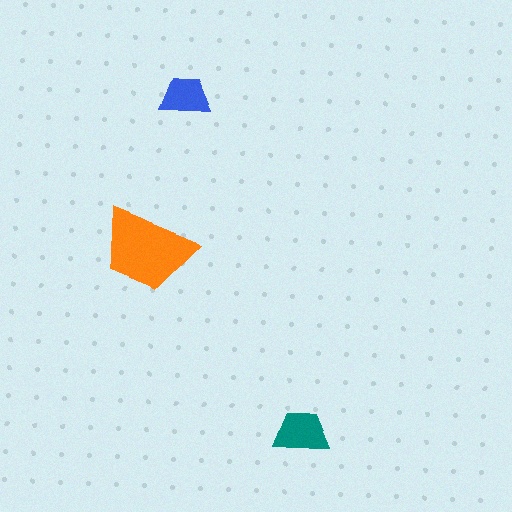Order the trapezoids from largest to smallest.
the orange one, the teal one, the blue one.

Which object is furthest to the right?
The teal trapezoid is rightmost.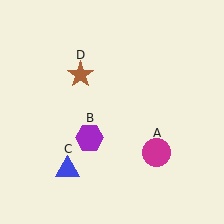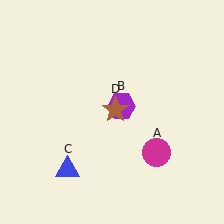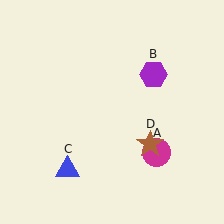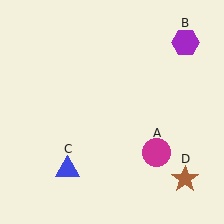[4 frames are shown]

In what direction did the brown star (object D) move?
The brown star (object D) moved down and to the right.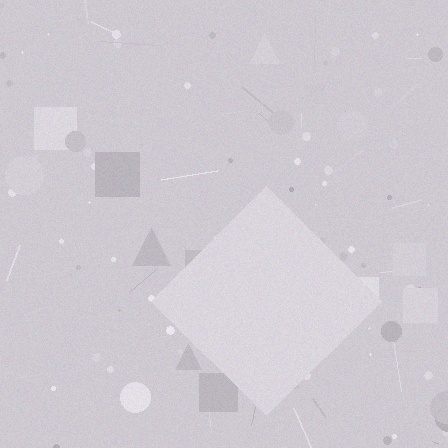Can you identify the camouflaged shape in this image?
The camouflaged shape is a diamond.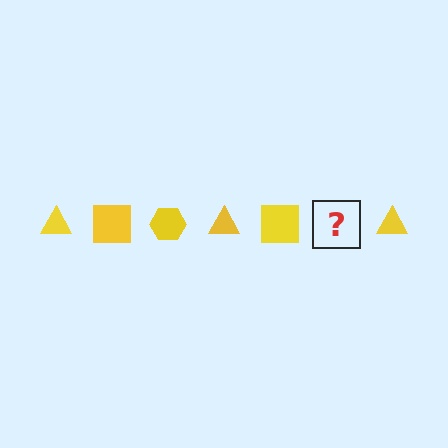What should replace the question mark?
The question mark should be replaced with a yellow hexagon.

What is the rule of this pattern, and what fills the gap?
The rule is that the pattern cycles through triangle, square, hexagon shapes in yellow. The gap should be filled with a yellow hexagon.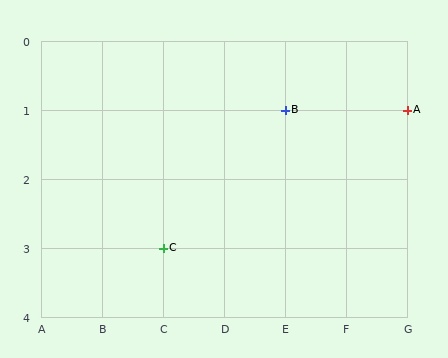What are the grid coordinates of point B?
Point B is at grid coordinates (E, 1).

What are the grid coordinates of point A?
Point A is at grid coordinates (G, 1).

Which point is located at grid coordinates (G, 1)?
Point A is at (G, 1).